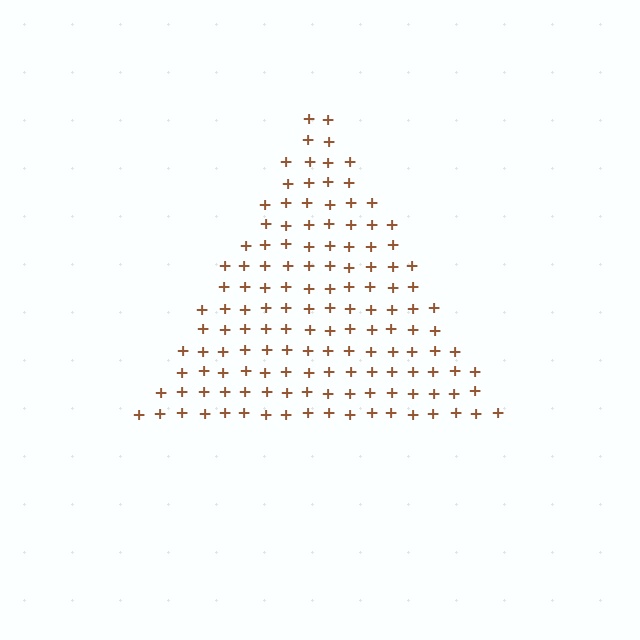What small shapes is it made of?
It is made of small plus signs.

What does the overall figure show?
The overall figure shows a triangle.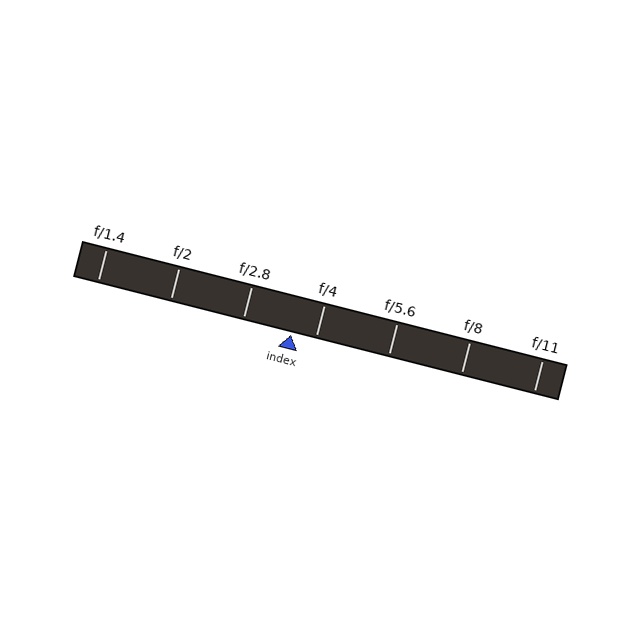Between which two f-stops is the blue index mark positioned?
The index mark is between f/2.8 and f/4.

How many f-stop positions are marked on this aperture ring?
There are 7 f-stop positions marked.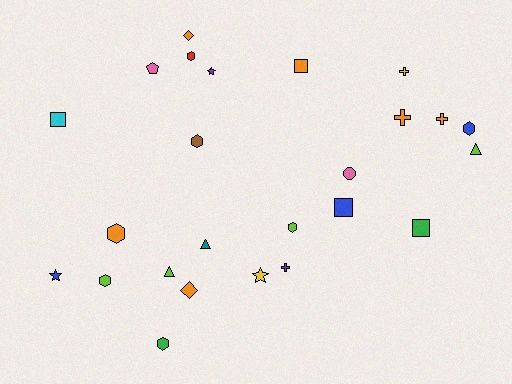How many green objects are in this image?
There are 2 green objects.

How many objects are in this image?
There are 25 objects.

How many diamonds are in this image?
There are 2 diamonds.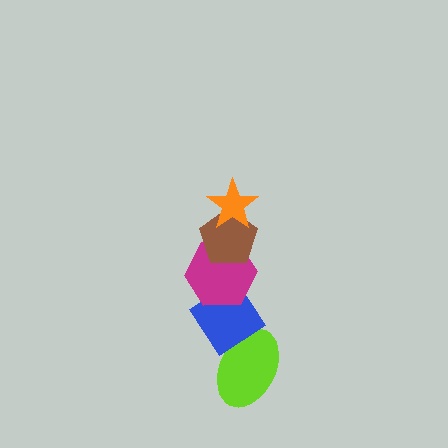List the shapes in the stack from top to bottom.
From top to bottom: the orange star, the brown pentagon, the magenta hexagon, the blue diamond, the lime ellipse.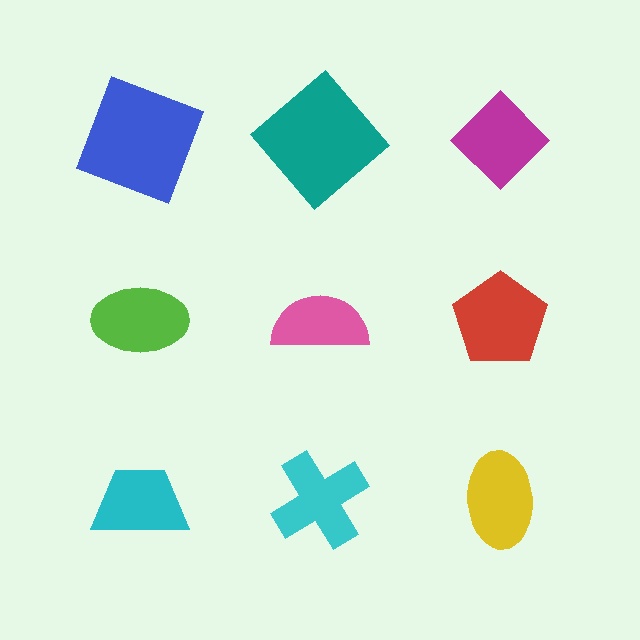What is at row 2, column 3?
A red pentagon.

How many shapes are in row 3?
3 shapes.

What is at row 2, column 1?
A lime ellipse.